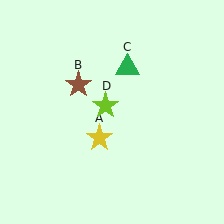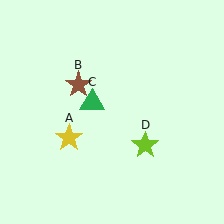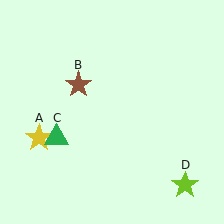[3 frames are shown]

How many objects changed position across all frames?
3 objects changed position: yellow star (object A), green triangle (object C), lime star (object D).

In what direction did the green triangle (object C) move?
The green triangle (object C) moved down and to the left.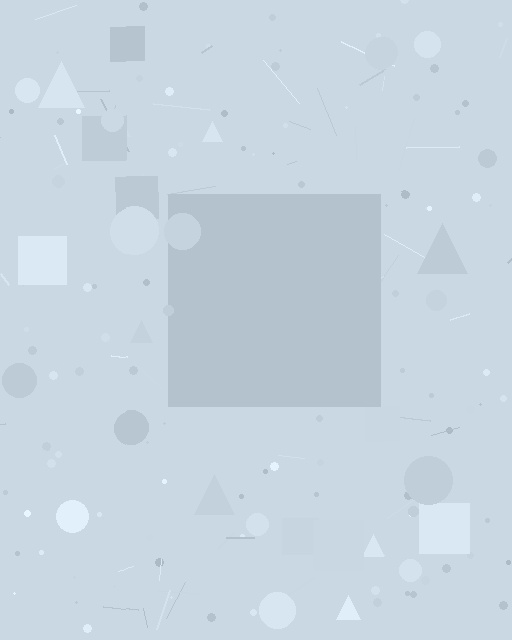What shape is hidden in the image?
A square is hidden in the image.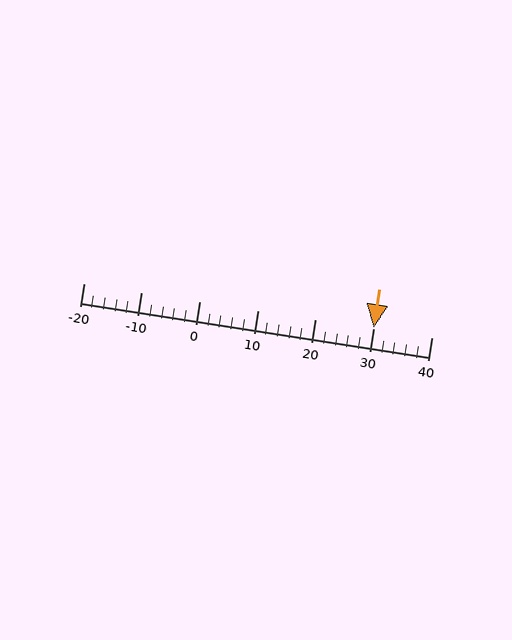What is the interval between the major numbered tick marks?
The major tick marks are spaced 10 units apart.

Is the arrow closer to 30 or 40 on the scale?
The arrow is closer to 30.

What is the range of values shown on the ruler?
The ruler shows values from -20 to 40.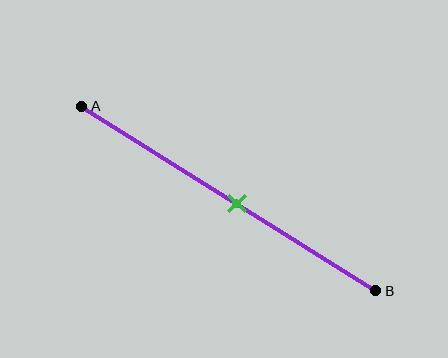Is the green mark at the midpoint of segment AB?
Yes, the mark is approximately at the midpoint.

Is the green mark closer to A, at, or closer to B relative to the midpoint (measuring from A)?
The green mark is approximately at the midpoint of segment AB.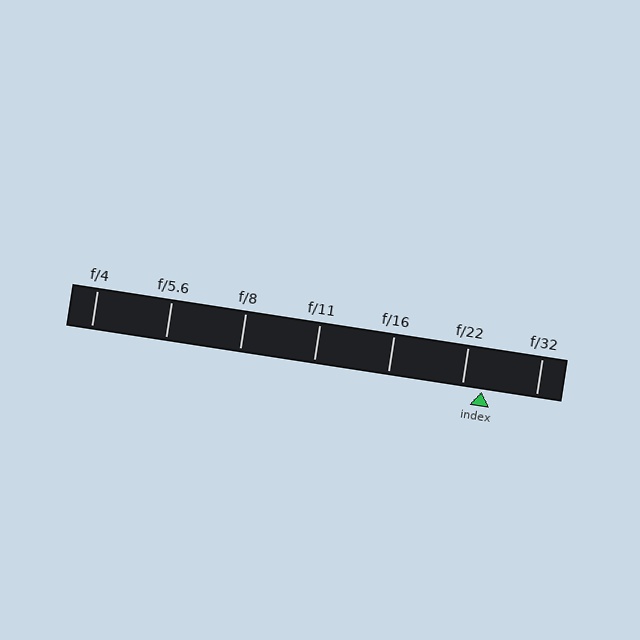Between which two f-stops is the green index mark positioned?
The index mark is between f/22 and f/32.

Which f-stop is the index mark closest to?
The index mark is closest to f/22.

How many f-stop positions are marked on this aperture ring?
There are 7 f-stop positions marked.